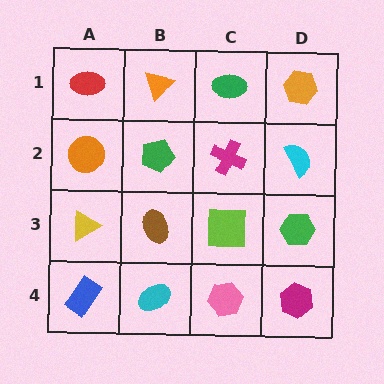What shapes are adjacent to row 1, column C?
A magenta cross (row 2, column C), an orange triangle (row 1, column B), an orange hexagon (row 1, column D).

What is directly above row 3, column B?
A green pentagon.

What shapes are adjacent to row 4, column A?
A yellow triangle (row 3, column A), a cyan ellipse (row 4, column B).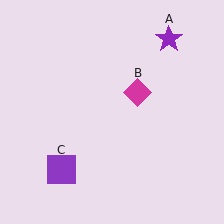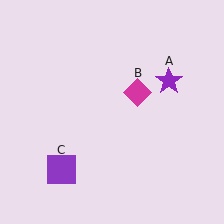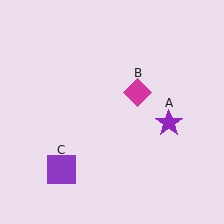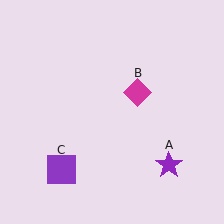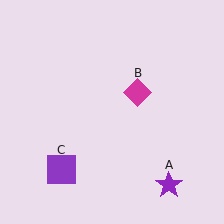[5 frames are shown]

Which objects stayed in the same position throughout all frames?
Magenta diamond (object B) and purple square (object C) remained stationary.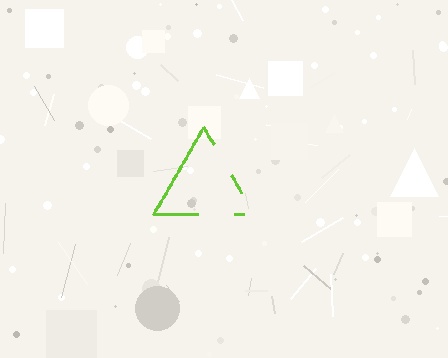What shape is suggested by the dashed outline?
The dashed outline suggests a triangle.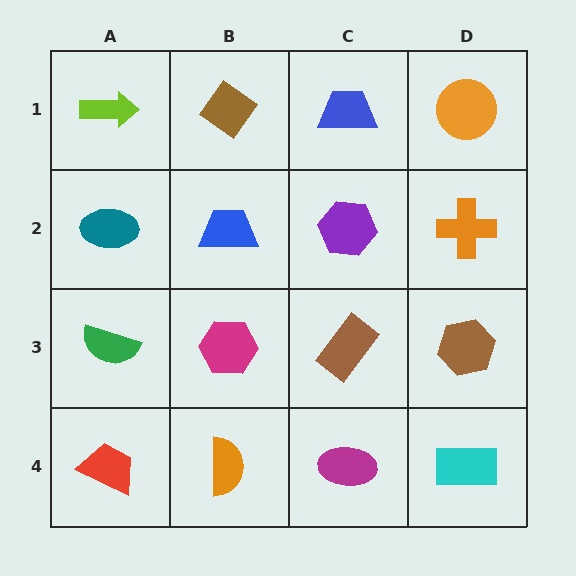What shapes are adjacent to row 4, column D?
A brown hexagon (row 3, column D), a magenta ellipse (row 4, column C).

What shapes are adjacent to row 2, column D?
An orange circle (row 1, column D), a brown hexagon (row 3, column D), a purple hexagon (row 2, column C).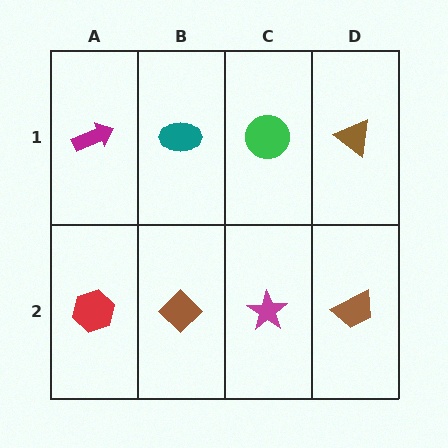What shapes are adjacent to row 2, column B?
A teal ellipse (row 1, column B), a red hexagon (row 2, column A), a magenta star (row 2, column C).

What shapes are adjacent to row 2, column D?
A brown triangle (row 1, column D), a magenta star (row 2, column C).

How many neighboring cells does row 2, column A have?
2.